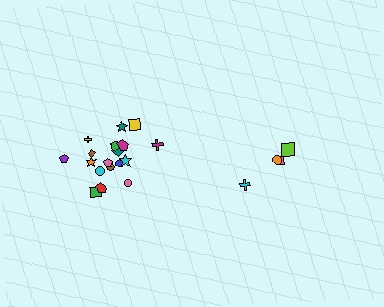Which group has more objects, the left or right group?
The left group.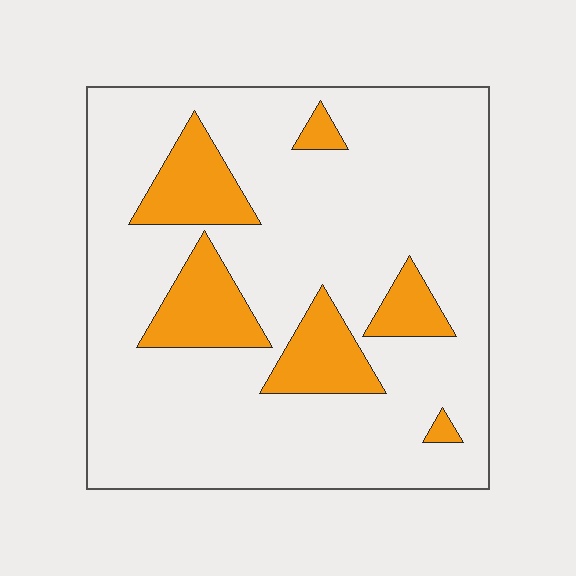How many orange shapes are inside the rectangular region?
6.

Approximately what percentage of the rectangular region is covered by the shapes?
Approximately 20%.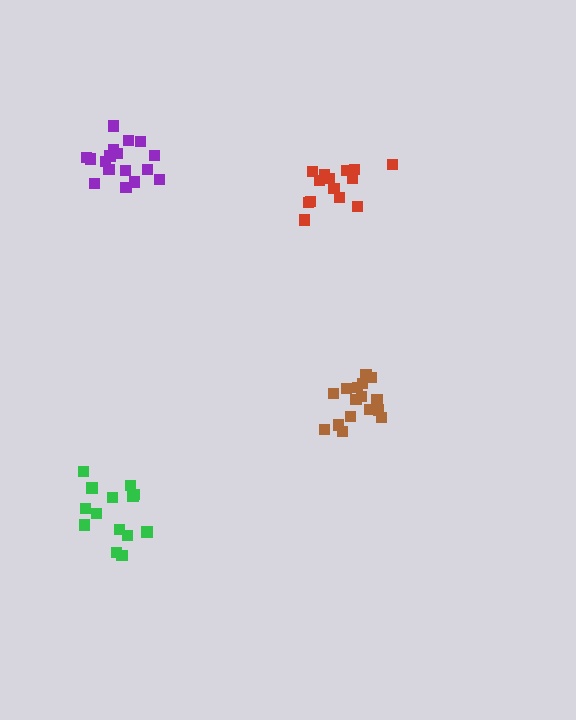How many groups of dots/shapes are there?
There are 4 groups.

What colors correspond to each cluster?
The clusters are colored: green, brown, purple, red.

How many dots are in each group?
Group 1: 14 dots, Group 2: 16 dots, Group 3: 17 dots, Group 4: 14 dots (61 total).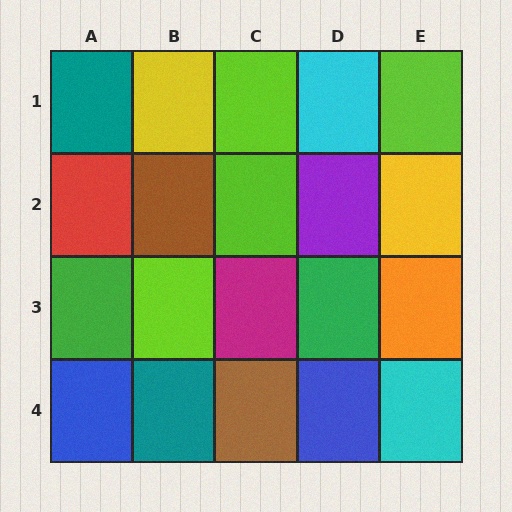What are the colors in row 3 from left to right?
Green, lime, magenta, green, orange.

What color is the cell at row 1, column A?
Teal.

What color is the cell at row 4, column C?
Brown.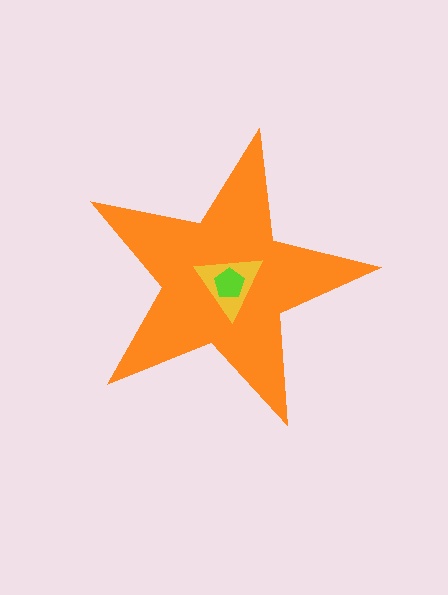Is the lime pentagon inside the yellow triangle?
Yes.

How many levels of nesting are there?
3.